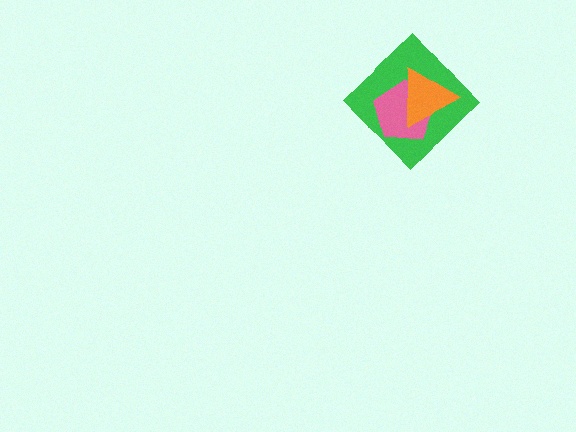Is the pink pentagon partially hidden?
Yes, it is partially covered by another shape.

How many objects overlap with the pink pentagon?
2 objects overlap with the pink pentagon.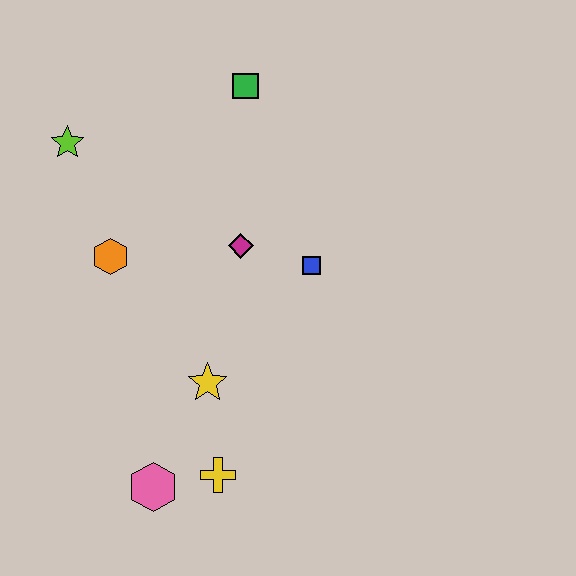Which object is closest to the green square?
The magenta diamond is closest to the green square.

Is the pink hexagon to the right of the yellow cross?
No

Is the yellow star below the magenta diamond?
Yes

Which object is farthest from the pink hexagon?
The green square is farthest from the pink hexagon.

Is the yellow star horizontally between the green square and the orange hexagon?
Yes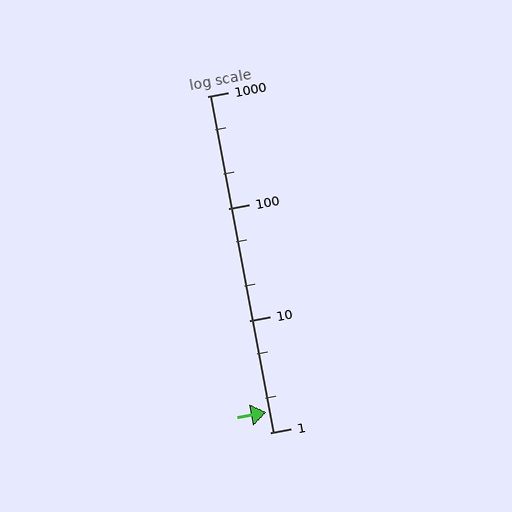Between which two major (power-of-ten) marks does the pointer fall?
The pointer is between 1 and 10.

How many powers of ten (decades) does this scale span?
The scale spans 3 decades, from 1 to 1000.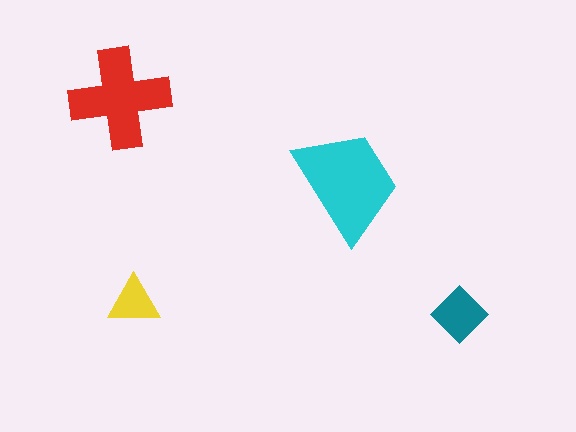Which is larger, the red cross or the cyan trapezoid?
The cyan trapezoid.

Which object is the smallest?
The yellow triangle.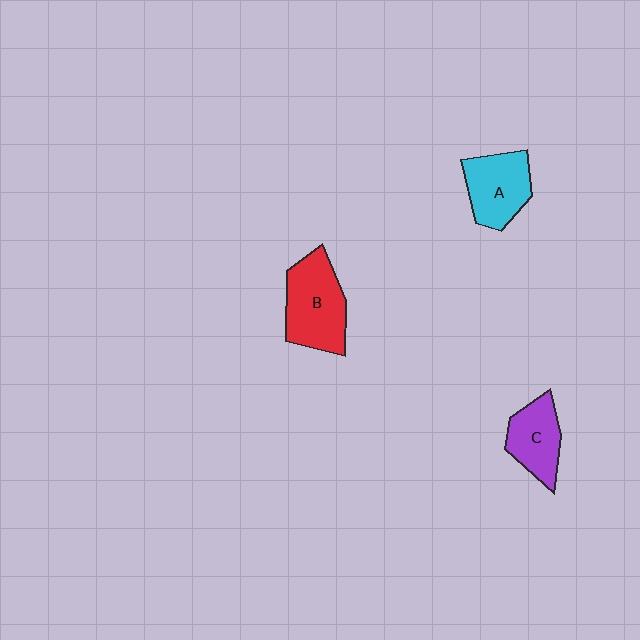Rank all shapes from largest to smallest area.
From largest to smallest: B (red), A (cyan), C (purple).